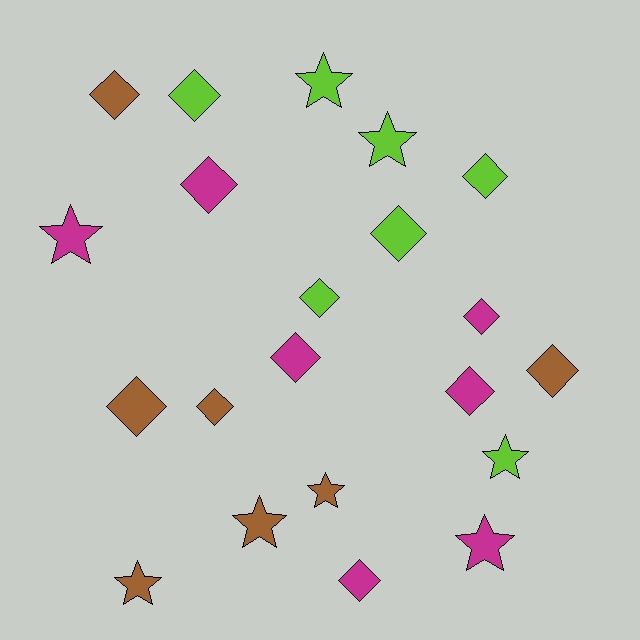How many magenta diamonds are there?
There are 5 magenta diamonds.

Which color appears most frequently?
Lime, with 7 objects.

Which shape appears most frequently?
Diamond, with 13 objects.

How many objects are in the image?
There are 21 objects.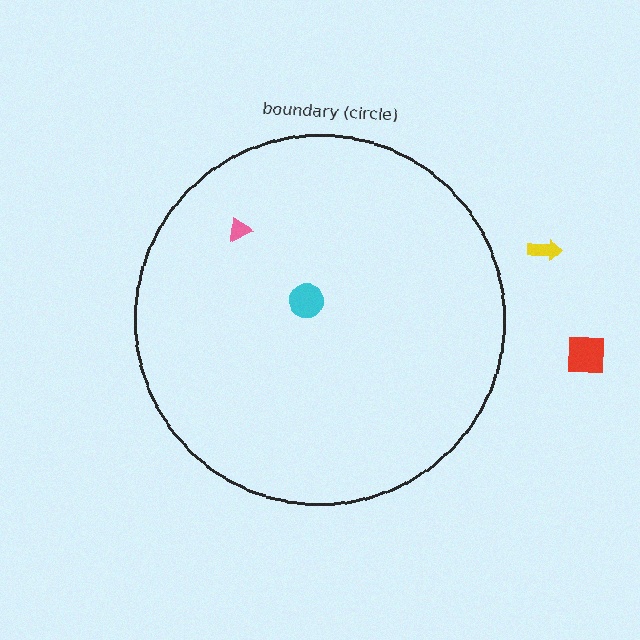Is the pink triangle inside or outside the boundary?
Inside.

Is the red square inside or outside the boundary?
Outside.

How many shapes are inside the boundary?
2 inside, 2 outside.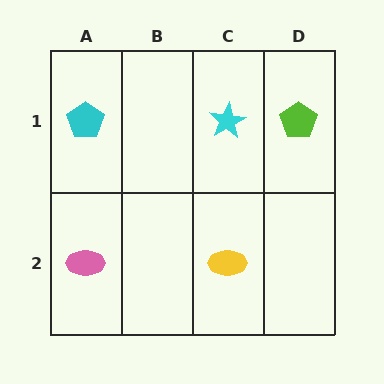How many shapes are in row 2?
2 shapes.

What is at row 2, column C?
A yellow ellipse.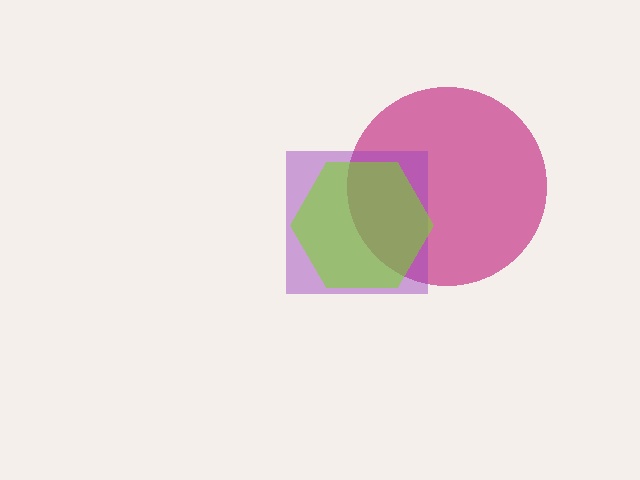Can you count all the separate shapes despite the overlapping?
Yes, there are 3 separate shapes.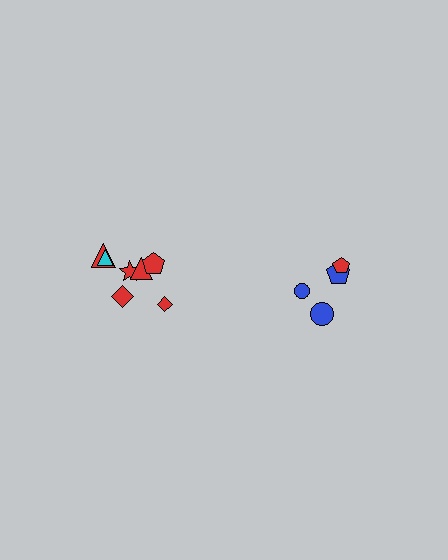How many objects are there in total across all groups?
There are 11 objects.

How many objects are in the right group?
There are 4 objects.